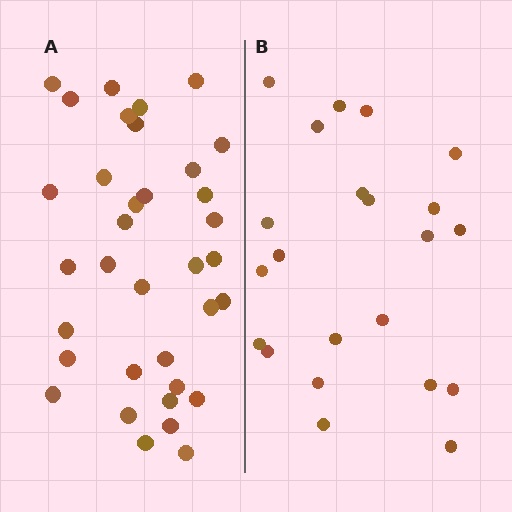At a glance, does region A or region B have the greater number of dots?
Region A (the left region) has more dots.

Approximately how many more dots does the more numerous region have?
Region A has approximately 15 more dots than region B.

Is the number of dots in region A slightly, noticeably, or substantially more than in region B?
Region A has substantially more. The ratio is roughly 1.6 to 1.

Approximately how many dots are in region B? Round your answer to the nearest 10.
About 20 dots. (The exact count is 22, which rounds to 20.)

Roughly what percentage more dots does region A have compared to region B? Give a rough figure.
About 60% more.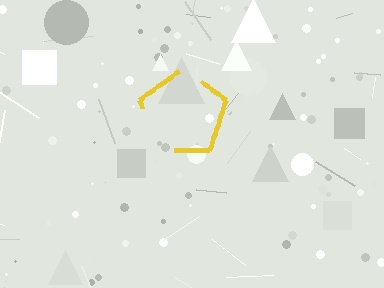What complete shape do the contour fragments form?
The contour fragments form a pentagon.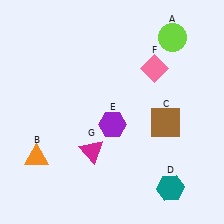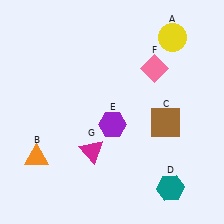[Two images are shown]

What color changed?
The circle (A) changed from lime in Image 1 to yellow in Image 2.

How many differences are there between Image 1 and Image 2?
There is 1 difference between the two images.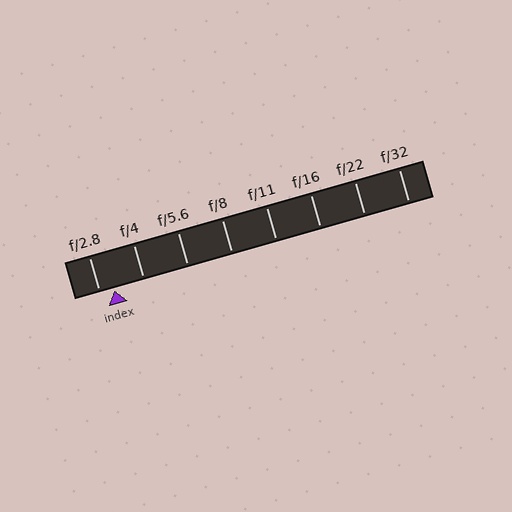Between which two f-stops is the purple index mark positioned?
The index mark is between f/2.8 and f/4.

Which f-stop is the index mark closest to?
The index mark is closest to f/2.8.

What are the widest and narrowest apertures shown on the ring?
The widest aperture shown is f/2.8 and the narrowest is f/32.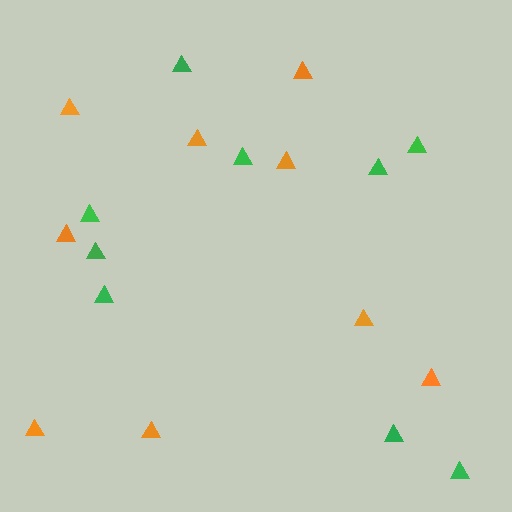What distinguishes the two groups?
There are 2 groups: one group of green triangles (9) and one group of orange triangles (9).